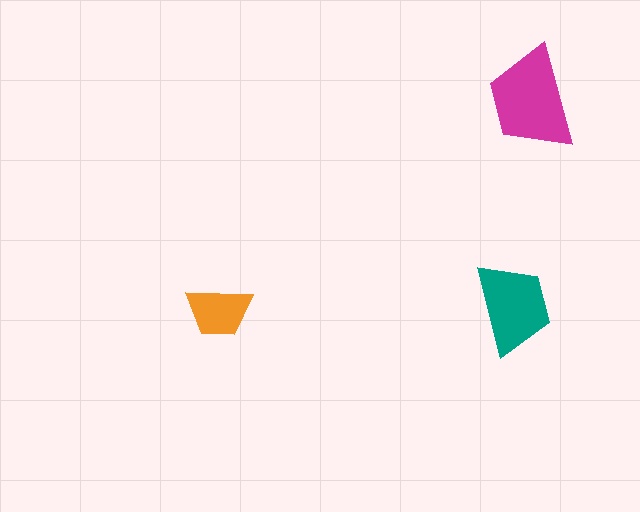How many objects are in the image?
There are 3 objects in the image.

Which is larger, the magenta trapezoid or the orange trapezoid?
The magenta one.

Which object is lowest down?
The orange trapezoid is bottommost.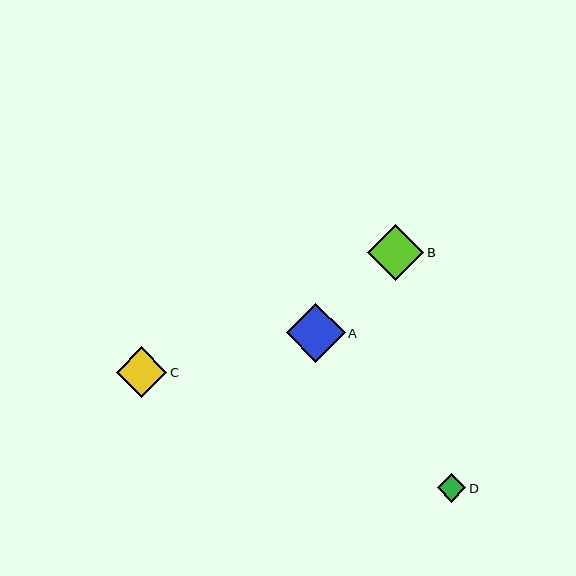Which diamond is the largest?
Diamond A is the largest with a size of approximately 59 pixels.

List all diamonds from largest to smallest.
From largest to smallest: A, B, C, D.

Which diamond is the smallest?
Diamond D is the smallest with a size of approximately 28 pixels.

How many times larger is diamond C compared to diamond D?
Diamond C is approximately 1.8 times the size of diamond D.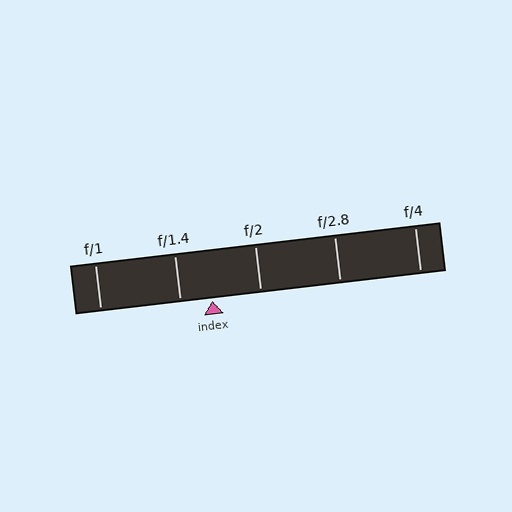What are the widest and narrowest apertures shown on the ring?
The widest aperture shown is f/1 and the narrowest is f/4.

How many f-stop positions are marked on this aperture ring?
There are 5 f-stop positions marked.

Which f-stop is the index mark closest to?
The index mark is closest to f/1.4.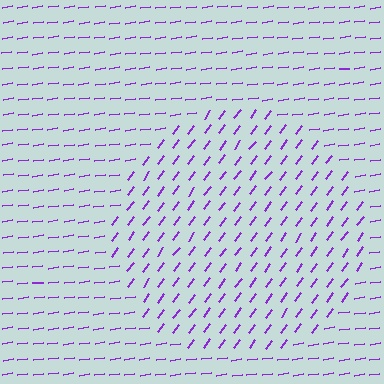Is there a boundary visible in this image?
Yes, there is a texture boundary formed by a change in line orientation.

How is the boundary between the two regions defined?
The boundary is defined purely by a change in line orientation (approximately 45 degrees difference). All lines are the same color and thickness.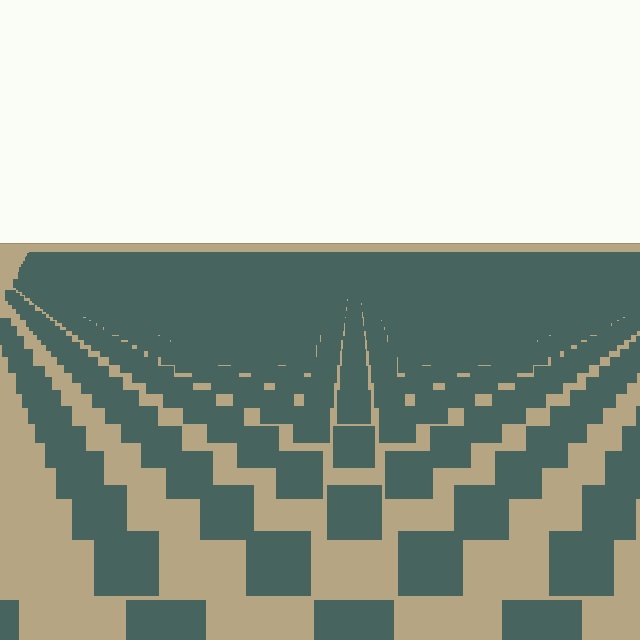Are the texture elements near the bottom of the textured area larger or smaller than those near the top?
Larger. Near the bottom, elements are closer to the viewer and appear at a bigger on-screen size.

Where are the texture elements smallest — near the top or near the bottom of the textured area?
Near the top.